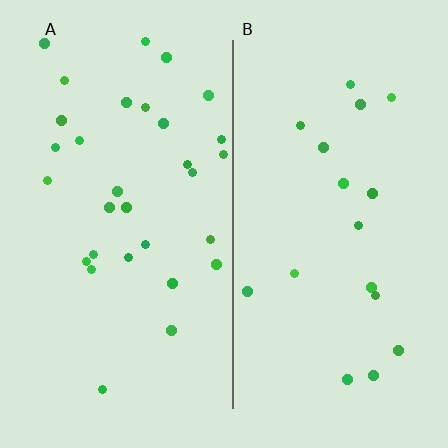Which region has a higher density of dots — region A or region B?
A (the left).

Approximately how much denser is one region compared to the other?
Approximately 1.8× — region A over region B.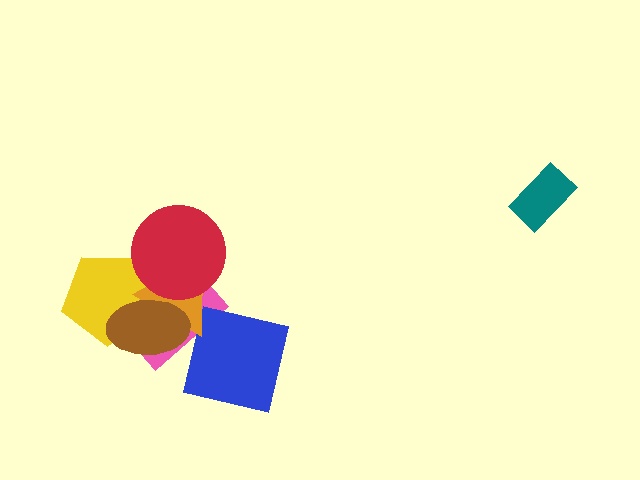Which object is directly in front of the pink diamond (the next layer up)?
The yellow pentagon is directly in front of the pink diamond.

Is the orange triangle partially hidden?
Yes, it is partially covered by another shape.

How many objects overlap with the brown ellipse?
3 objects overlap with the brown ellipse.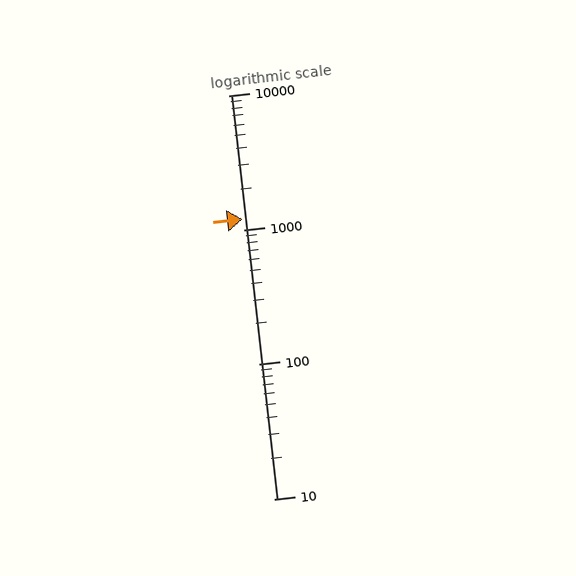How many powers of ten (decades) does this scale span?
The scale spans 3 decades, from 10 to 10000.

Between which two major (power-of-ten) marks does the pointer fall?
The pointer is between 1000 and 10000.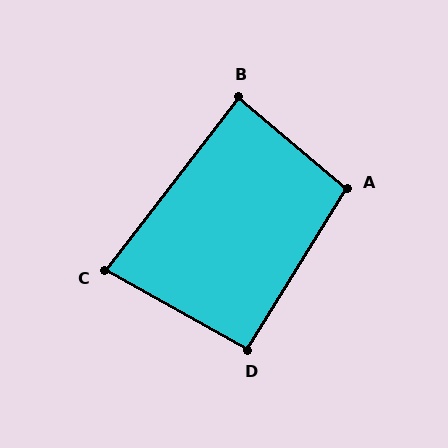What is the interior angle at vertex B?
Approximately 87 degrees (approximately right).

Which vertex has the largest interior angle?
A, at approximately 98 degrees.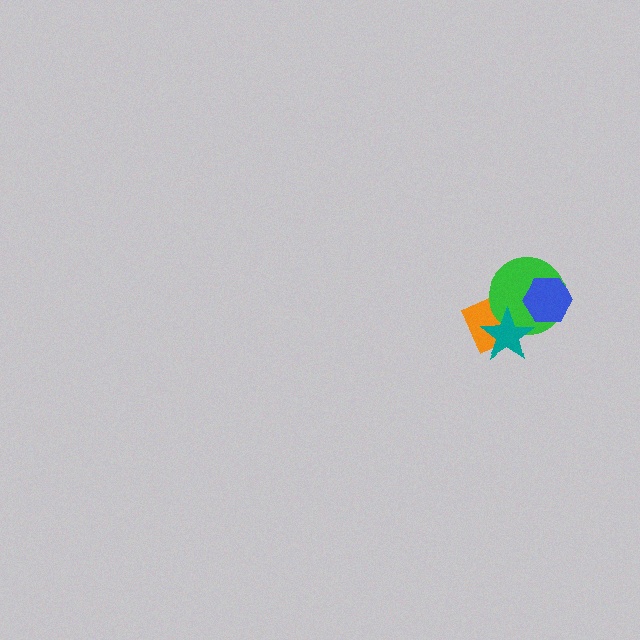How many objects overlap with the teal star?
2 objects overlap with the teal star.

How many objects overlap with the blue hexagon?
2 objects overlap with the blue hexagon.